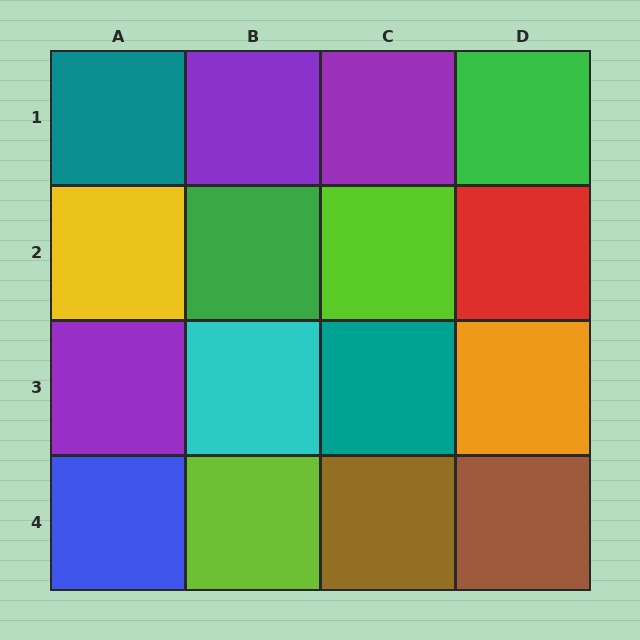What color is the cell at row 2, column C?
Lime.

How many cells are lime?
2 cells are lime.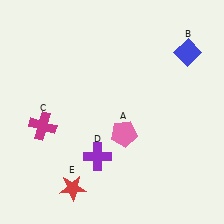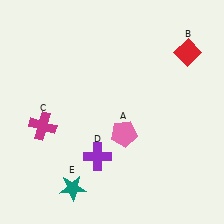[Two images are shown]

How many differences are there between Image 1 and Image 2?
There are 2 differences between the two images.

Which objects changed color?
B changed from blue to red. E changed from red to teal.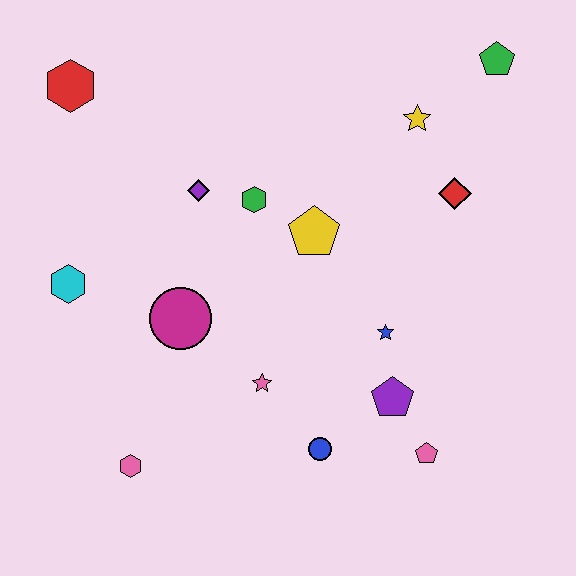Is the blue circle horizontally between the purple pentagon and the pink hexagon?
Yes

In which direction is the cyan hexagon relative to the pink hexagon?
The cyan hexagon is above the pink hexagon.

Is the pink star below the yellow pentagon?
Yes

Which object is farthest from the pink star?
The green pentagon is farthest from the pink star.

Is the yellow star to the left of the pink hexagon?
No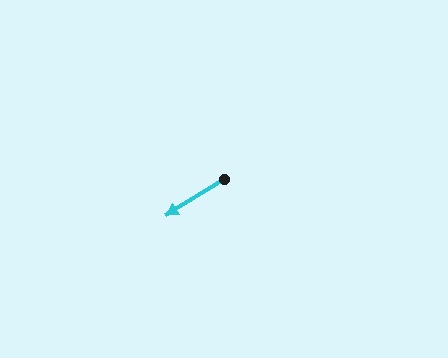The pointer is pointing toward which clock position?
Roughly 8 o'clock.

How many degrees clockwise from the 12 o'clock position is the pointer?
Approximately 238 degrees.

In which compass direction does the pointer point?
Southwest.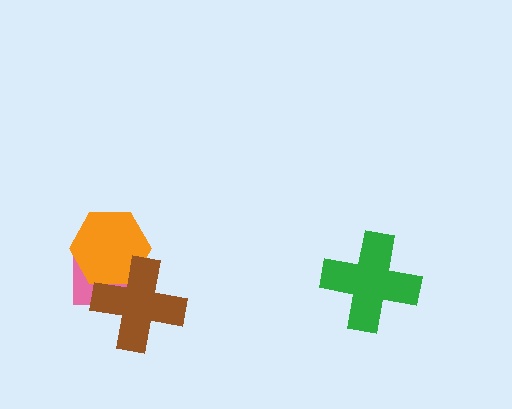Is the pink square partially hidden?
Yes, it is partially covered by another shape.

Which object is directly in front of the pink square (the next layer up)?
The orange hexagon is directly in front of the pink square.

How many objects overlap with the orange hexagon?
2 objects overlap with the orange hexagon.